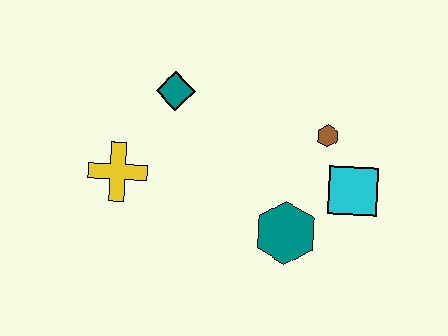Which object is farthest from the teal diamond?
The cyan square is farthest from the teal diamond.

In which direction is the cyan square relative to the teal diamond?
The cyan square is to the right of the teal diamond.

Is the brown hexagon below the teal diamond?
Yes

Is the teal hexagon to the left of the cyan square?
Yes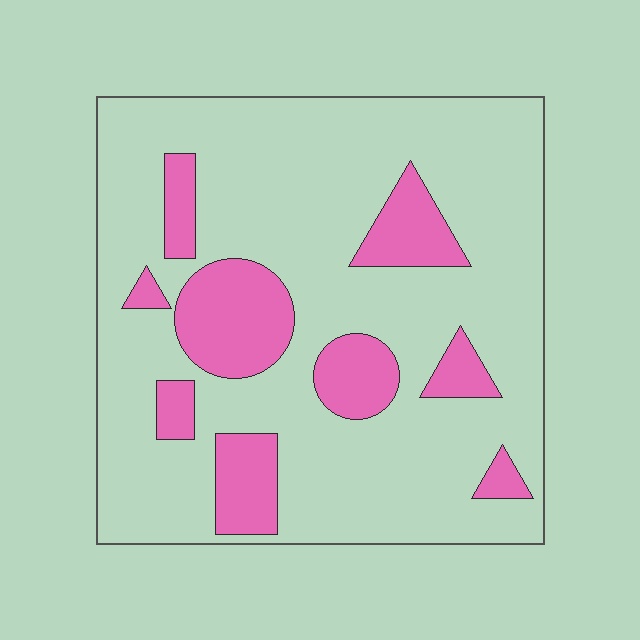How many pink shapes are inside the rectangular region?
9.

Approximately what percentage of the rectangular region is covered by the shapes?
Approximately 20%.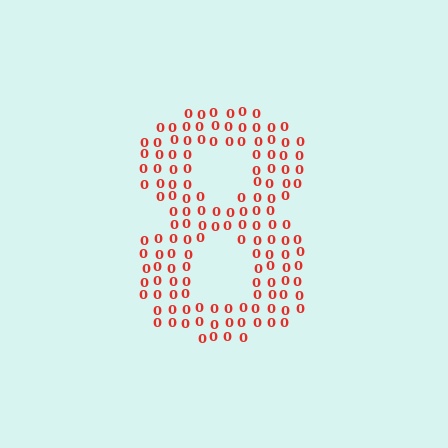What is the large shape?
The large shape is the digit 8.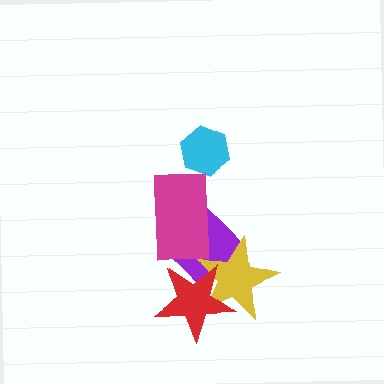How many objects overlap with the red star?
2 objects overlap with the red star.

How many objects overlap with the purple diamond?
3 objects overlap with the purple diamond.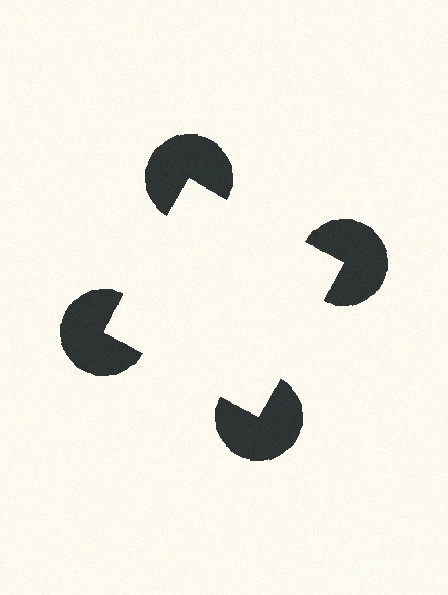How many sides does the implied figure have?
4 sides.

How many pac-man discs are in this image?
There are 4 — one at each vertex of the illusory square.